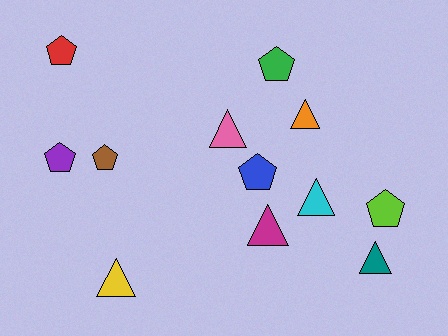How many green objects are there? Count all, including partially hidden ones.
There is 1 green object.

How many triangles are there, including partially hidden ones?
There are 6 triangles.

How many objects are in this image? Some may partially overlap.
There are 12 objects.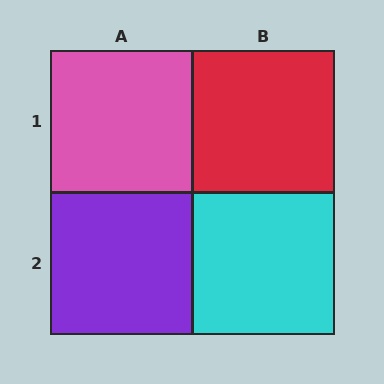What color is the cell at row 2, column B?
Cyan.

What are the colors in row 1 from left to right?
Pink, red.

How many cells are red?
1 cell is red.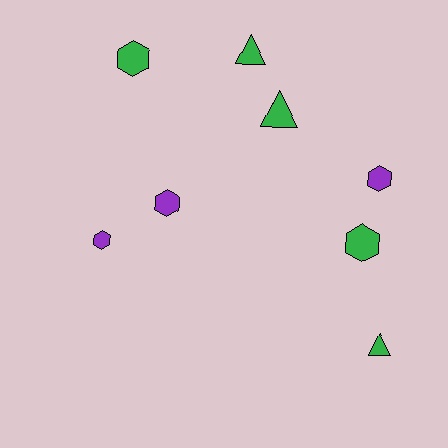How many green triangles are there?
There are 3 green triangles.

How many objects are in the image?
There are 8 objects.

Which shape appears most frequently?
Hexagon, with 5 objects.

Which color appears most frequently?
Green, with 5 objects.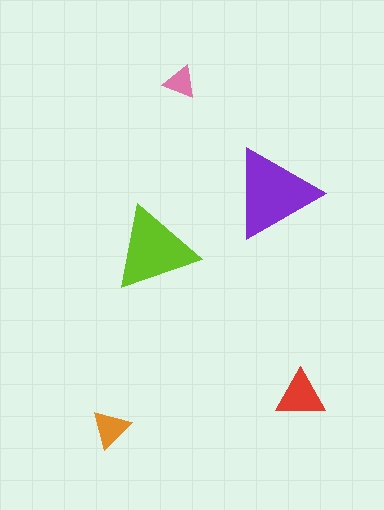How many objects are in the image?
There are 5 objects in the image.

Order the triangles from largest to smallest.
the purple one, the lime one, the red one, the orange one, the pink one.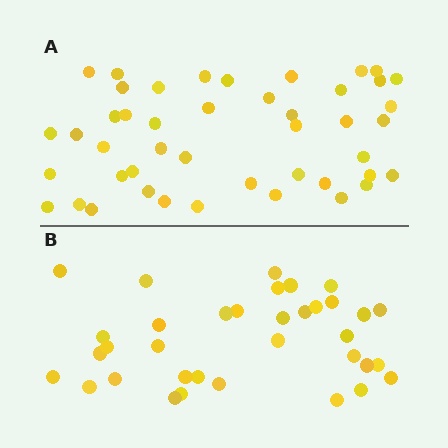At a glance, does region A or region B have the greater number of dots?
Region A (the top region) has more dots.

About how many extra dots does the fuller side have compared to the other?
Region A has roughly 10 or so more dots than region B.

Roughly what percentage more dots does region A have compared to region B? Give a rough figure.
About 30% more.